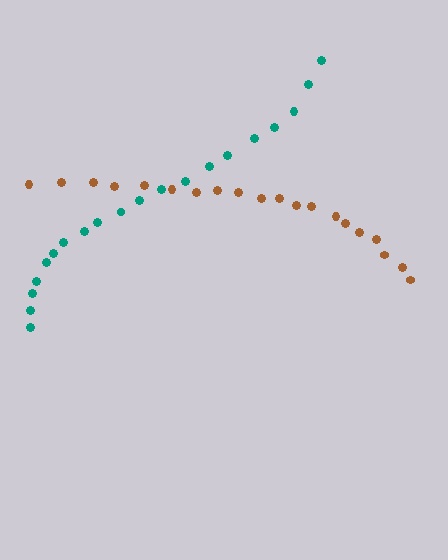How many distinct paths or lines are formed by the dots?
There are 2 distinct paths.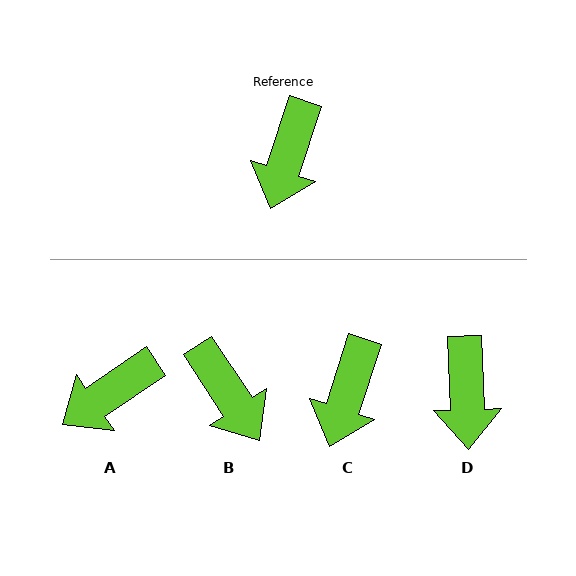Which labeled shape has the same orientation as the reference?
C.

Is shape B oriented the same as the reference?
No, it is off by about 51 degrees.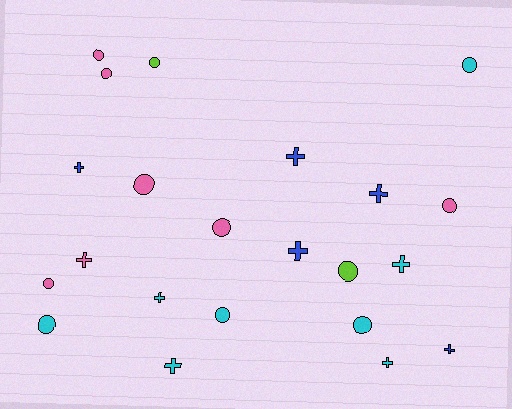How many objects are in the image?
There are 22 objects.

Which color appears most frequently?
Cyan, with 8 objects.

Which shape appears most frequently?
Circle, with 12 objects.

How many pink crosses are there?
There is 1 pink cross.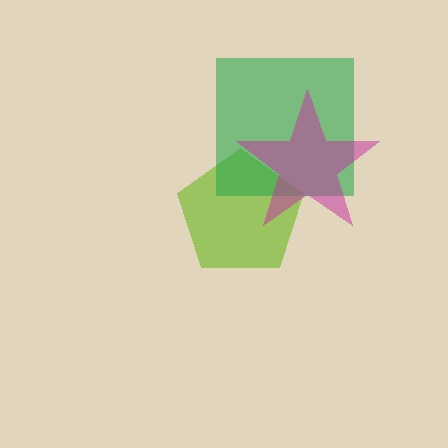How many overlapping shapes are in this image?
There are 3 overlapping shapes in the image.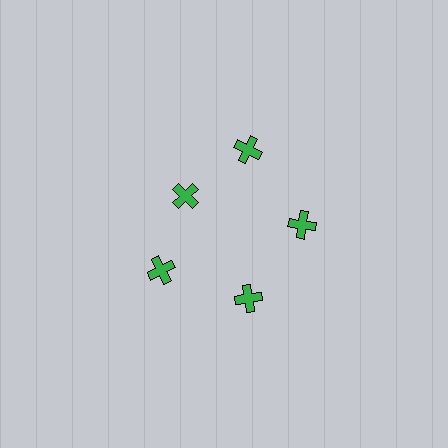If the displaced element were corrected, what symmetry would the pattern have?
It would have 5-fold rotational symmetry — the pattern would map onto itself every 72 degrees.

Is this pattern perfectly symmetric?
No. The 5 green crosses are arranged in a ring, but one element near the 10 o'clock position is pulled inward toward the center, breaking the 5-fold rotational symmetry.